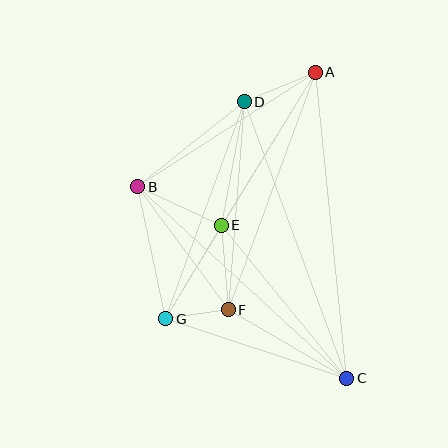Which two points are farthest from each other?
Points A and C are farthest from each other.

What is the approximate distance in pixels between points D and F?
The distance between D and F is approximately 209 pixels.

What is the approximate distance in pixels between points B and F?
The distance between B and F is approximately 153 pixels.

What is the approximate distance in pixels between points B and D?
The distance between B and D is approximately 136 pixels.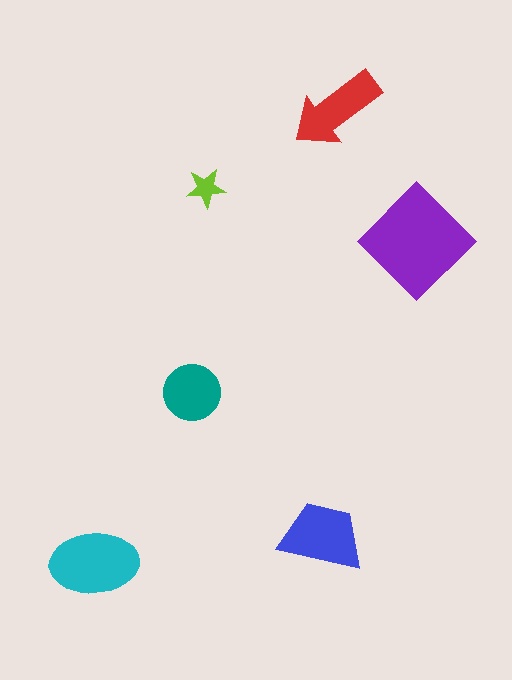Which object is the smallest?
The lime star.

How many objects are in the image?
There are 6 objects in the image.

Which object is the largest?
The purple diamond.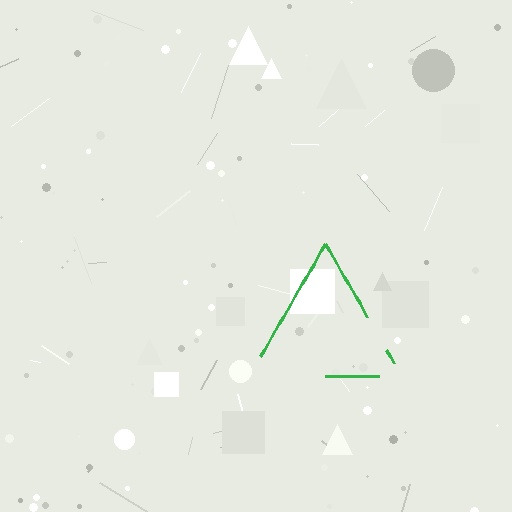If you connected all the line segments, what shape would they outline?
They would outline a triangle.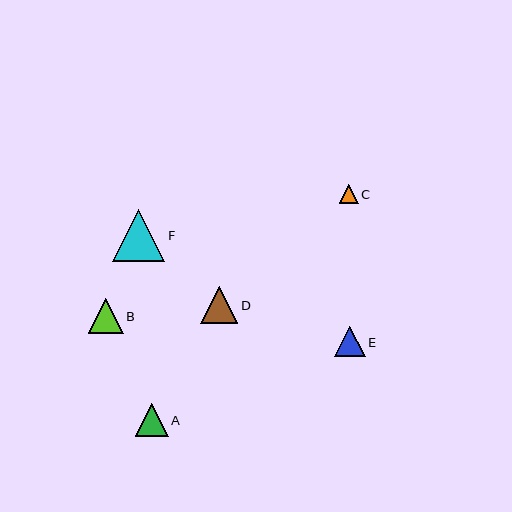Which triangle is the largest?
Triangle F is the largest with a size of approximately 52 pixels.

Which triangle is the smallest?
Triangle C is the smallest with a size of approximately 18 pixels.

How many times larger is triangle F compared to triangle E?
Triangle F is approximately 1.7 times the size of triangle E.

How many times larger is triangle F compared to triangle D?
Triangle F is approximately 1.4 times the size of triangle D.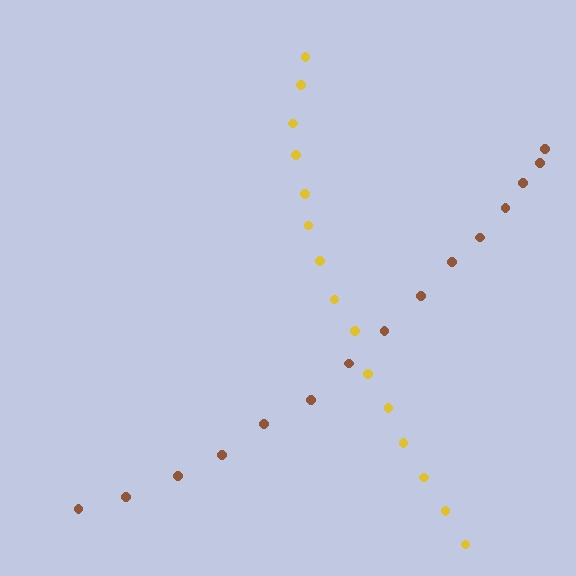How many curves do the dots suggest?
There are 2 distinct paths.